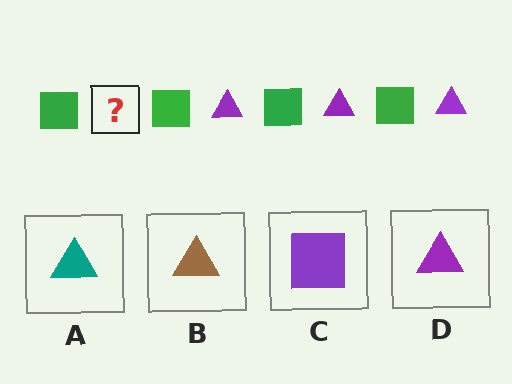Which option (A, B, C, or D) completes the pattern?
D.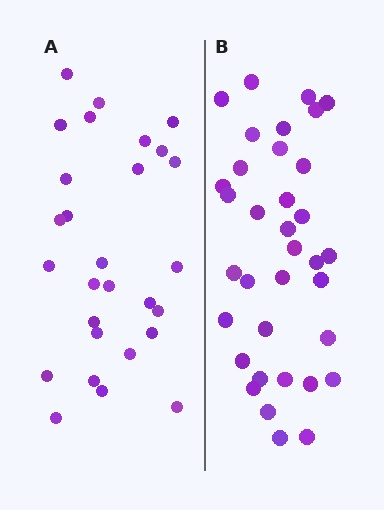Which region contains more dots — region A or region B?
Region B (the right region) has more dots.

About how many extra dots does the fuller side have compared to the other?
Region B has roughly 8 or so more dots than region A.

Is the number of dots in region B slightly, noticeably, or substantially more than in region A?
Region B has noticeably more, but not dramatically so. The ratio is roughly 1.2 to 1.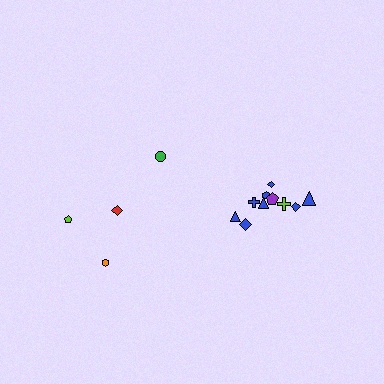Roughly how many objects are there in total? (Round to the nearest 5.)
Roughly 15 objects in total.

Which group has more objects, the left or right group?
The right group.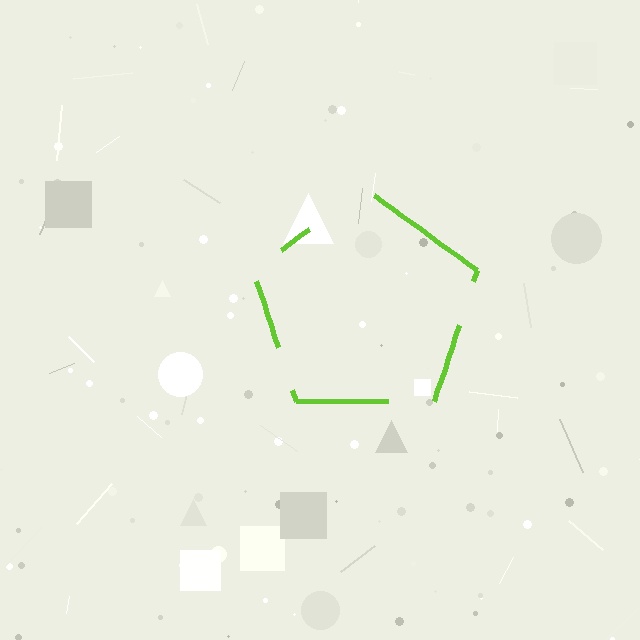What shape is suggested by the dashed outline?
The dashed outline suggests a pentagon.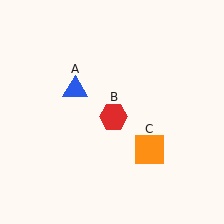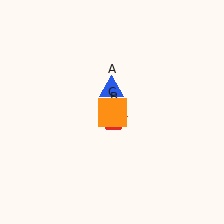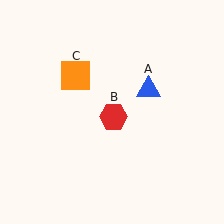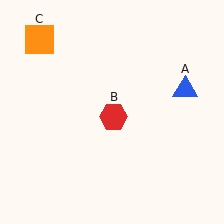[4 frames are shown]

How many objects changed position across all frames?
2 objects changed position: blue triangle (object A), orange square (object C).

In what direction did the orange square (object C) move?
The orange square (object C) moved up and to the left.